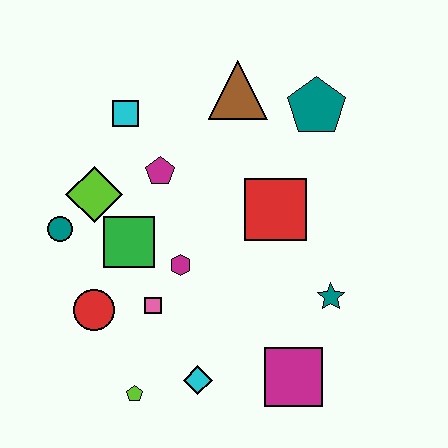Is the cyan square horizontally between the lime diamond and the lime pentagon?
Yes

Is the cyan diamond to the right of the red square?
No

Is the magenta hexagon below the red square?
Yes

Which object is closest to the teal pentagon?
The brown triangle is closest to the teal pentagon.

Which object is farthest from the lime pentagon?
The teal pentagon is farthest from the lime pentagon.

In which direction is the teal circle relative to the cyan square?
The teal circle is below the cyan square.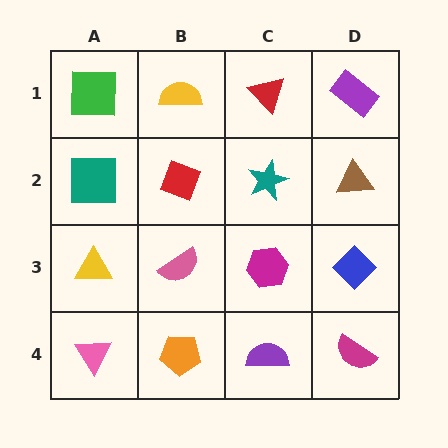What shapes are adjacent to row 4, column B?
A pink semicircle (row 3, column B), a pink triangle (row 4, column A), a purple semicircle (row 4, column C).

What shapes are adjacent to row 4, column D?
A blue diamond (row 3, column D), a purple semicircle (row 4, column C).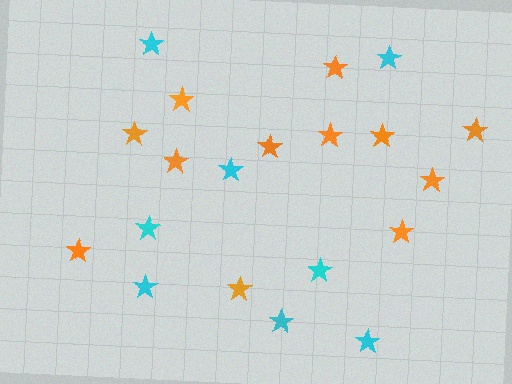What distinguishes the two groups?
There are 2 groups: one group of cyan stars (8) and one group of orange stars (12).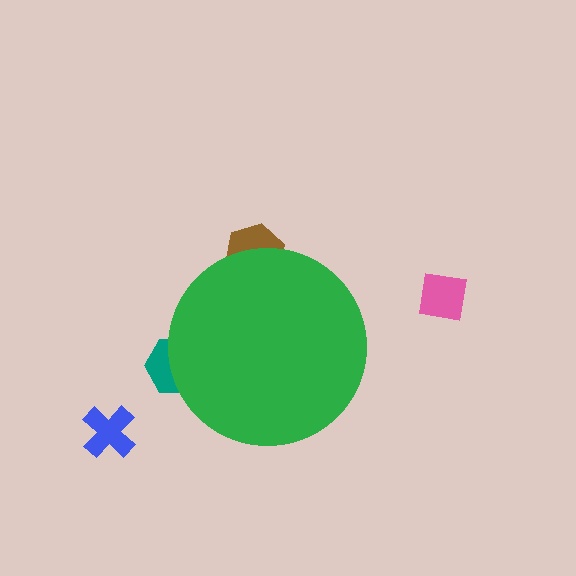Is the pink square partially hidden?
No, the pink square is fully visible.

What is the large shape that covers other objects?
A green circle.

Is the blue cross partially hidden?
No, the blue cross is fully visible.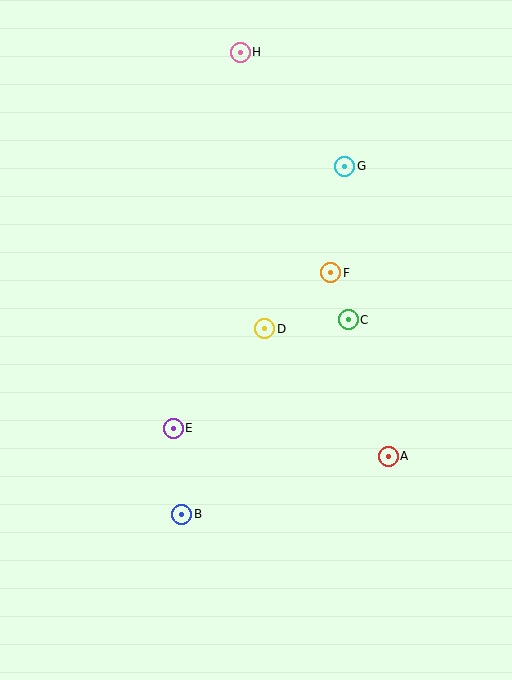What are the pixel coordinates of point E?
Point E is at (173, 428).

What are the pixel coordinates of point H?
Point H is at (240, 53).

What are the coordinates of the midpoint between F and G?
The midpoint between F and G is at (338, 219).